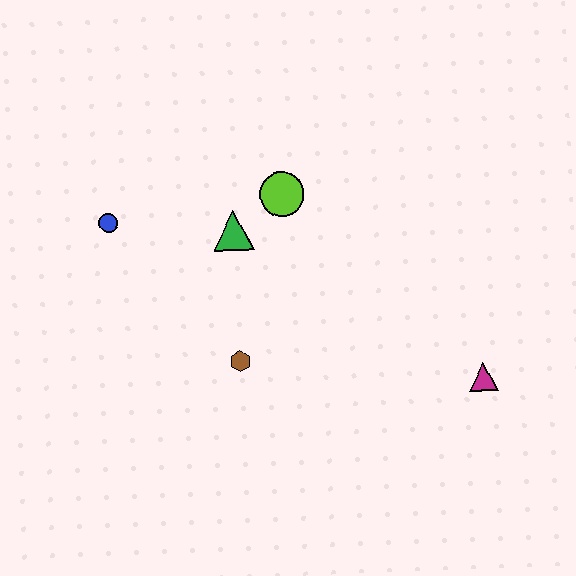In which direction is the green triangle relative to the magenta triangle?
The green triangle is to the left of the magenta triangle.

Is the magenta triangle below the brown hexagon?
Yes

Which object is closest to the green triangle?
The lime circle is closest to the green triangle.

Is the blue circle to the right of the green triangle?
No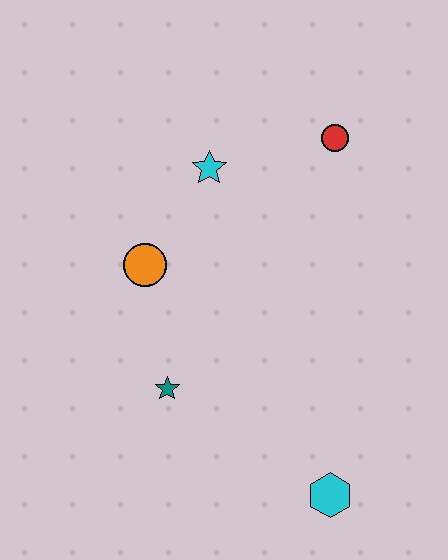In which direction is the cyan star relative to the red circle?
The cyan star is to the left of the red circle.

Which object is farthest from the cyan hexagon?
The red circle is farthest from the cyan hexagon.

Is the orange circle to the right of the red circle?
No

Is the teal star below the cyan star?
Yes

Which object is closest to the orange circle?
The cyan star is closest to the orange circle.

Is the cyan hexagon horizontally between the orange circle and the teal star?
No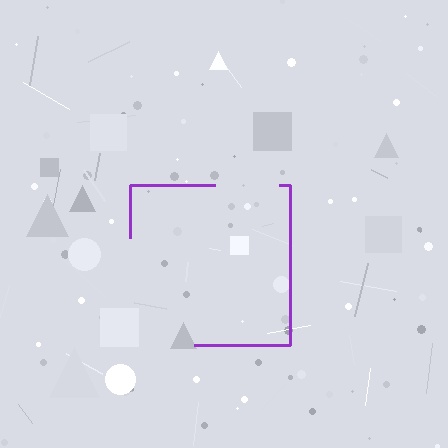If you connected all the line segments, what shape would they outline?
They would outline a square.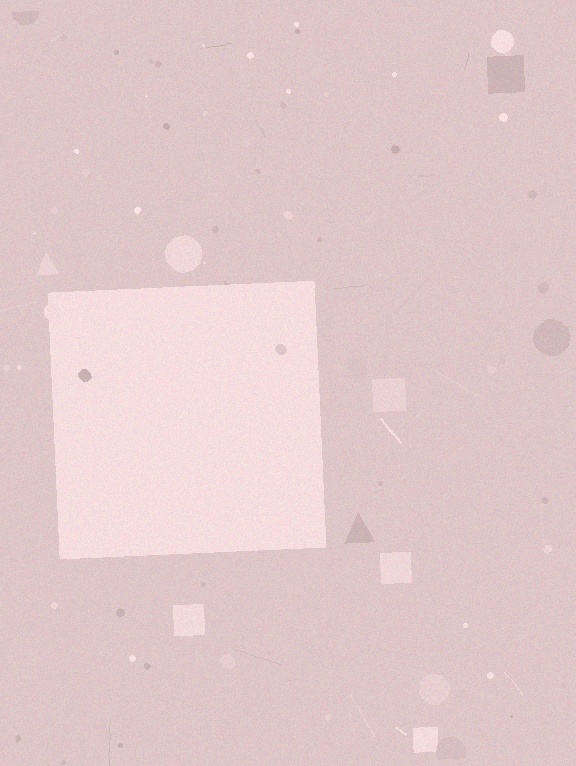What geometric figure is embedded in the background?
A square is embedded in the background.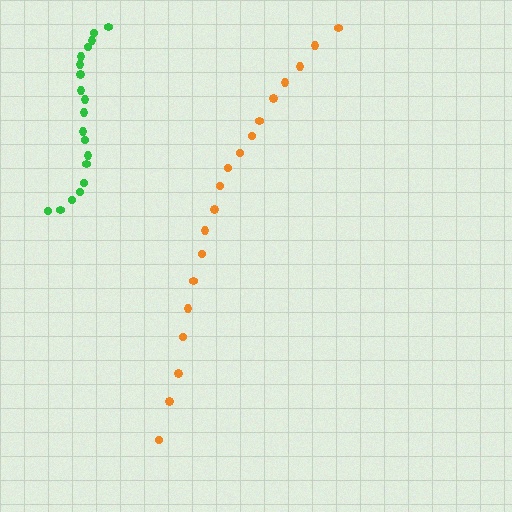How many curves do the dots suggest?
There are 2 distinct paths.